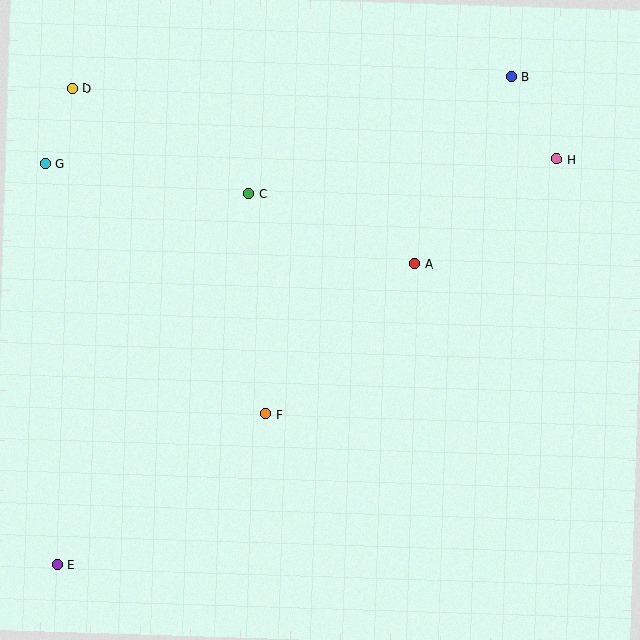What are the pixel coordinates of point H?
Point H is at (557, 159).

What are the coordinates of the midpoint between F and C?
The midpoint between F and C is at (257, 304).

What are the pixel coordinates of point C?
Point C is at (248, 193).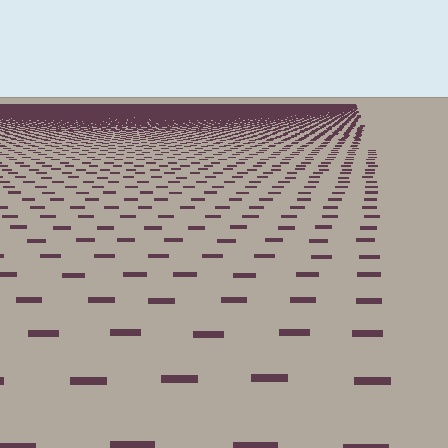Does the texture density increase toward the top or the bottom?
Density increases toward the top.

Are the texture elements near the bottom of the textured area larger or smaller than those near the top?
Larger. Near the bottom, elements are closer to the viewer and appear at a bigger on-screen size.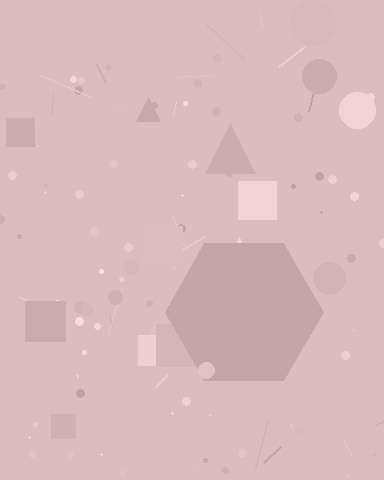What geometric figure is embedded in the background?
A hexagon is embedded in the background.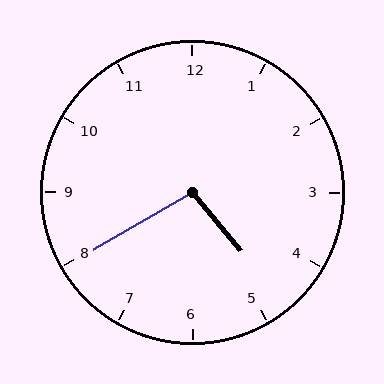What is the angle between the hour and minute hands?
Approximately 100 degrees.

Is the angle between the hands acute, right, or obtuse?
It is obtuse.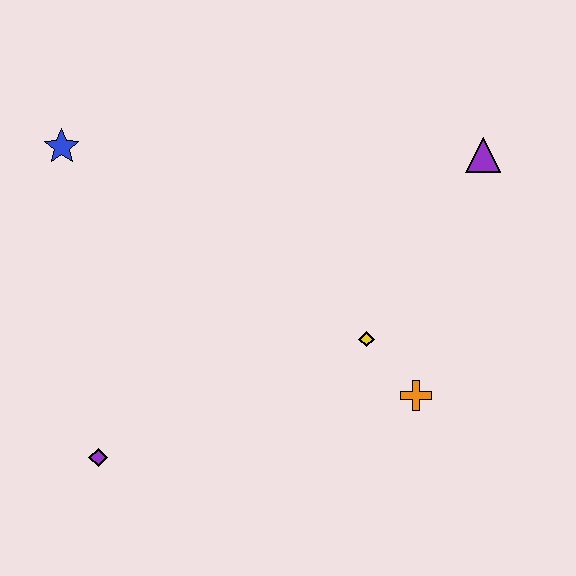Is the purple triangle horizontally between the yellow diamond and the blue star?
No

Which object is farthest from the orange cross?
The blue star is farthest from the orange cross.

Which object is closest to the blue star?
The purple diamond is closest to the blue star.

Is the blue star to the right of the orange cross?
No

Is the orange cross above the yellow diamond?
No